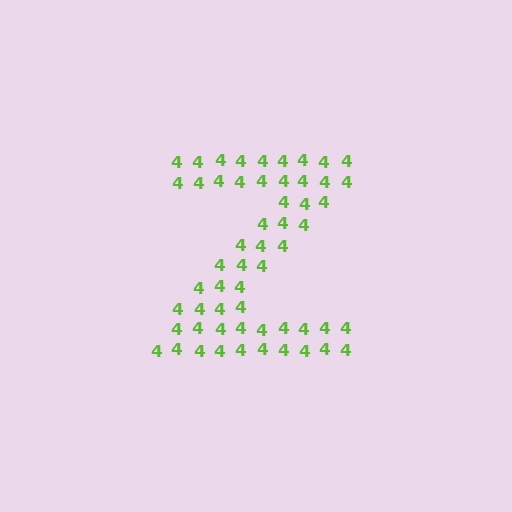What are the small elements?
The small elements are digit 4's.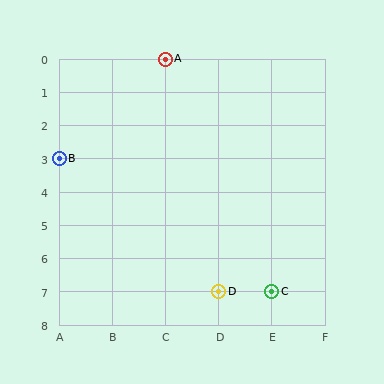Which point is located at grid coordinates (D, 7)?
Point D is at (D, 7).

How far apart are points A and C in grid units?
Points A and C are 2 columns and 7 rows apart (about 7.3 grid units diagonally).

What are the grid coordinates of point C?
Point C is at grid coordinates (E, 7).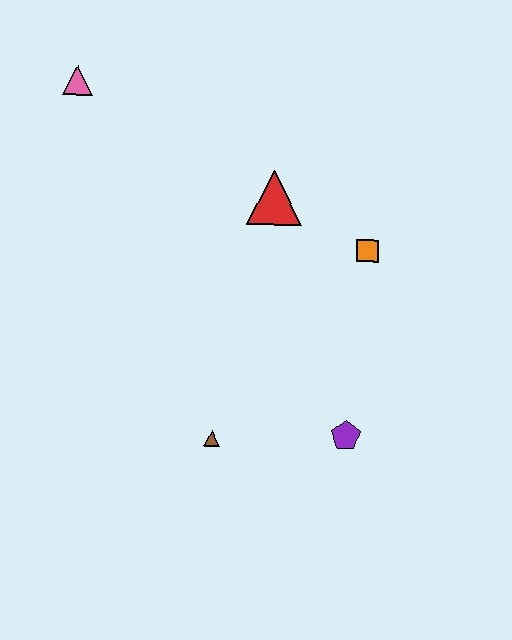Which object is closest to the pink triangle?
The red triangle is closest to the pink triangle.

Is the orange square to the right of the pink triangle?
Yes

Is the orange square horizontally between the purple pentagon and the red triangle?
No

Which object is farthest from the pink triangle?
The purple pentagon is farthest from the pink triangle.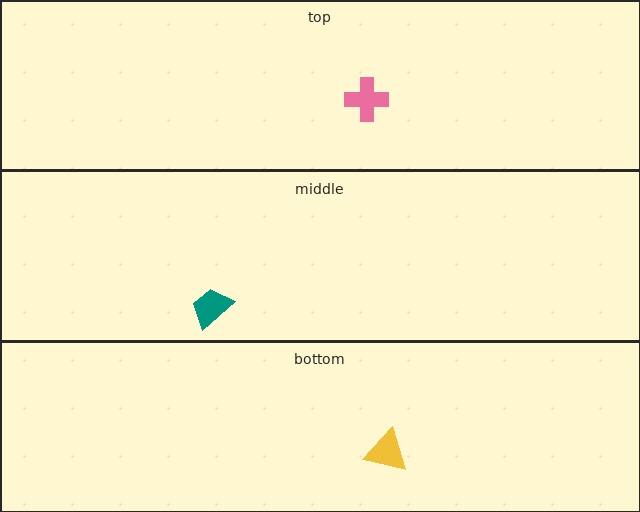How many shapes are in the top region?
1.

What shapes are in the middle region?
The teal trapezoid.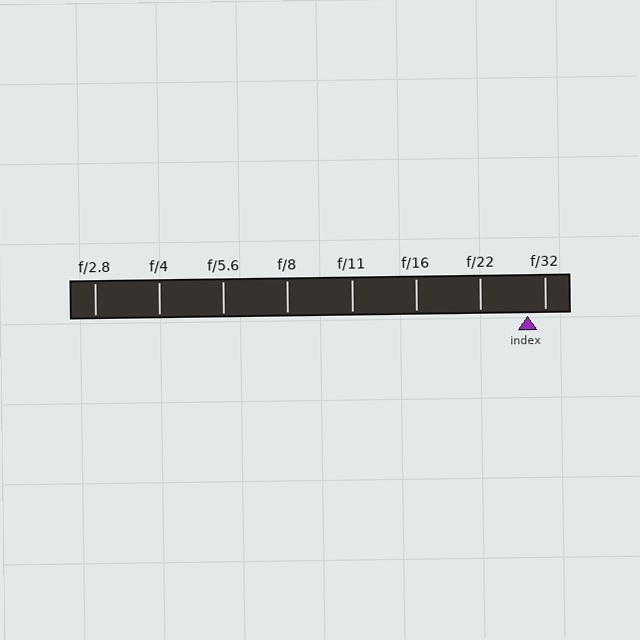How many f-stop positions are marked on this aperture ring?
There are 8 f-stop positions marked.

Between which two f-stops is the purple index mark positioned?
The index mark is between f/22 and f/32.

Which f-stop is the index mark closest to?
The index mark is closest to f/32.